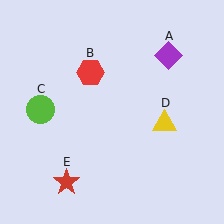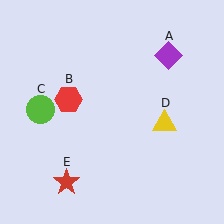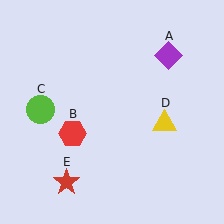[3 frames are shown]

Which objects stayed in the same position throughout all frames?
Purple diamond (object A) and lime circle (object C) and yellow triangle (object D) and red star (object E) remained stationary.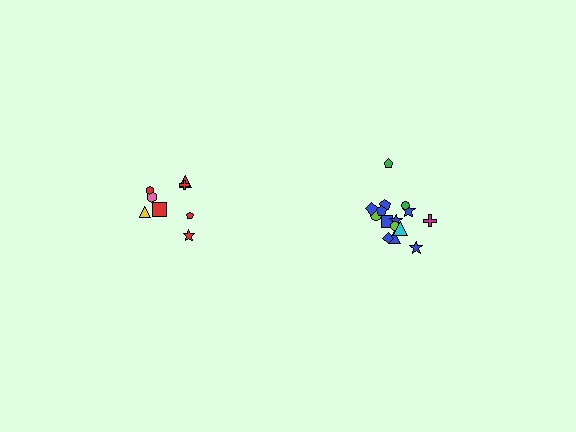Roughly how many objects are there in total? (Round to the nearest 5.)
Roughly 25 objects in total.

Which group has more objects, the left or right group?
The right group.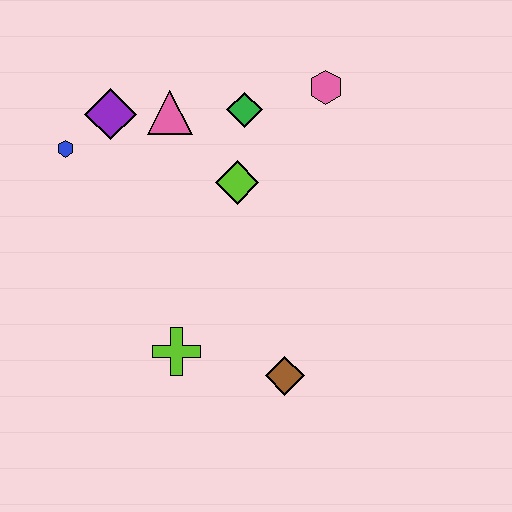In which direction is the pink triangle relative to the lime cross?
The pink triangle is above the lime cross.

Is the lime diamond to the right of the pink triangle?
Yes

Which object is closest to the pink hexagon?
The green diamond is closest to the pink hexagon.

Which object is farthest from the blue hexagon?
The brown diamond is farthest from the blue hexagon.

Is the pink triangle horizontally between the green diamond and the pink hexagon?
No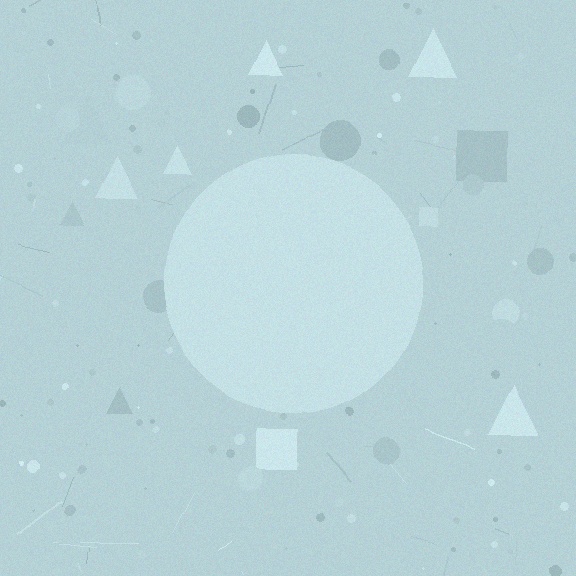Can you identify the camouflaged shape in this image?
The camouflaged shape is a circle.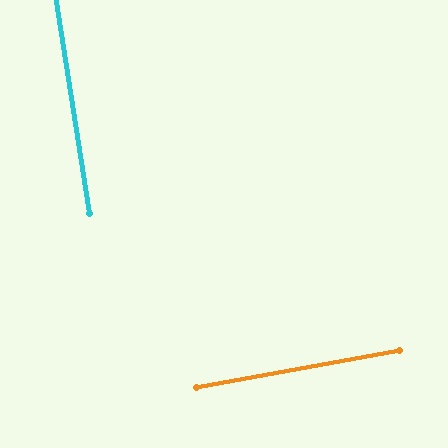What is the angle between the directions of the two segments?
Approximately 88 degrees.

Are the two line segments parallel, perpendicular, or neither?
Perpendicular — they meet at approximately 88°.